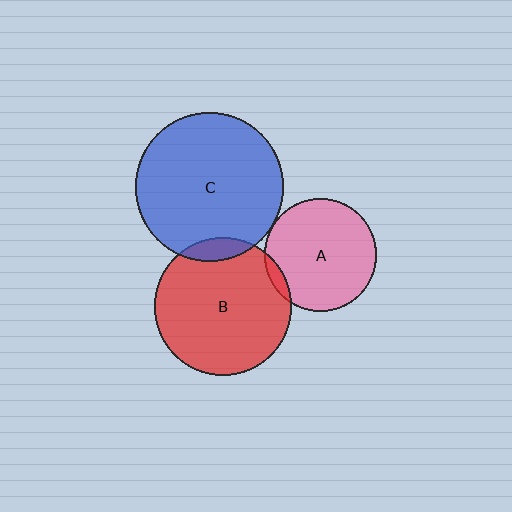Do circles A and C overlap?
Yes.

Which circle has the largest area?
Circle C (blue).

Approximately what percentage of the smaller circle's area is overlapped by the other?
Approximately 5%.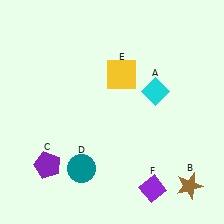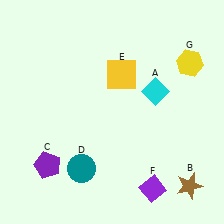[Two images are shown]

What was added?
A yellow hexagon (G) was added in Image 2.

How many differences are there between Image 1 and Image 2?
There is 1 difference between the two images.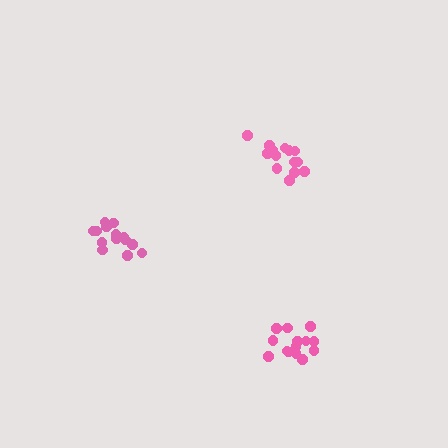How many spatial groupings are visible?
There are 3 spatial groupings.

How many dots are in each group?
Group 1: 14 dots, Group 2: 14 dots, Group 3: 14 dots (42 total).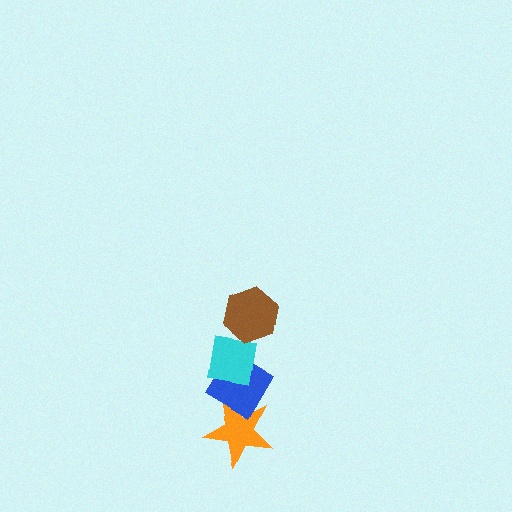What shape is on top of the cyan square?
The brown hexagon is on top of the cyan square.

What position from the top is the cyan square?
The cyan square is 2nd from the top.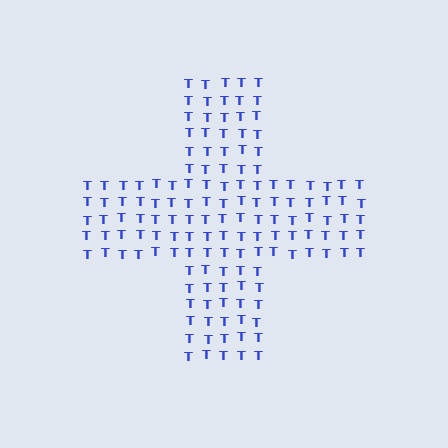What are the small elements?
The small elements are letter T's.